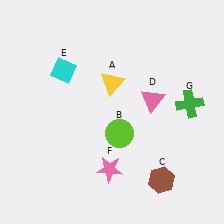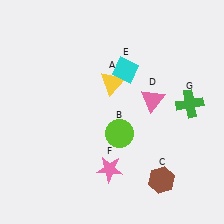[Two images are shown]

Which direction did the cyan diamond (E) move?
The cyan diamond (E) moved right.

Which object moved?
The cyan diamond (E) moved right.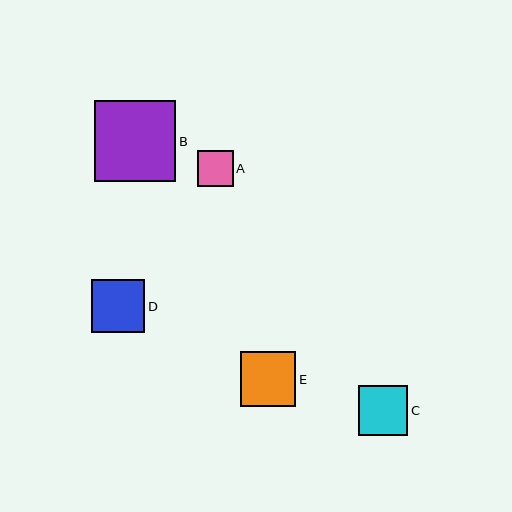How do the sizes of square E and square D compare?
Square E and square D are approximately the same size.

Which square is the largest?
Square B is the largest with a size of approximately 81 pixels.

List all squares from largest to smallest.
From largest to smallest: B, E, D, C, A.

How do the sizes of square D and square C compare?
Square D and square C are approximately the same size.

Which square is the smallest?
Square A is the smallest with a size of approximately 36 pixels.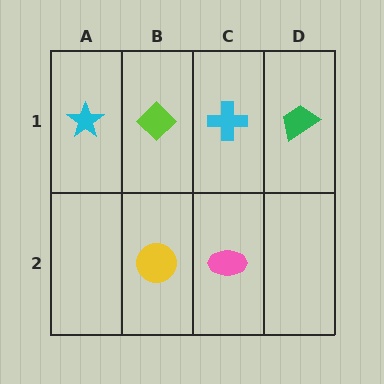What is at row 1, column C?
A cyan cross.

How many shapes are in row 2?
2 shapes.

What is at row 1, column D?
A green trapezoid.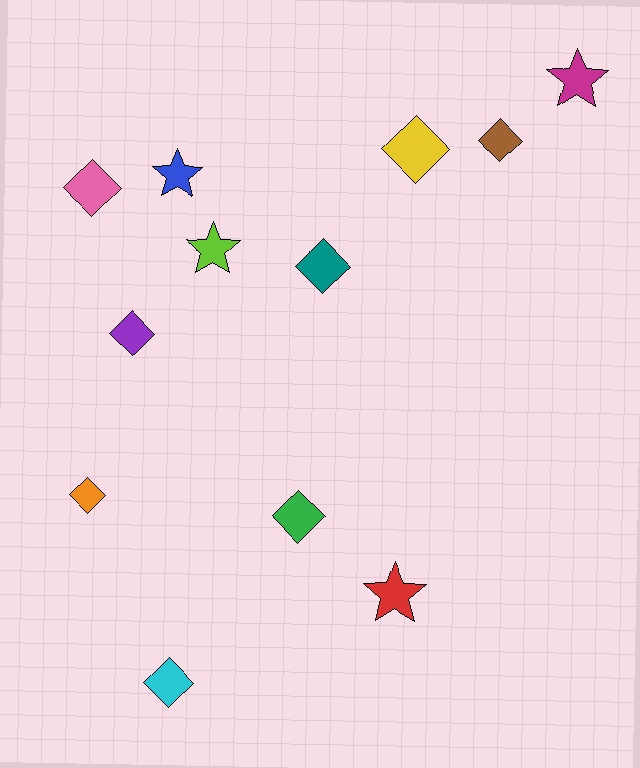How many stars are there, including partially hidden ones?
There are 4 stars.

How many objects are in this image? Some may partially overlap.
There are 12 objects.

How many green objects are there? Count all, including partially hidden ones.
There is 1 green object.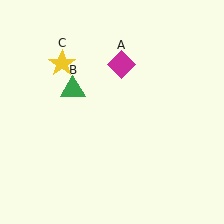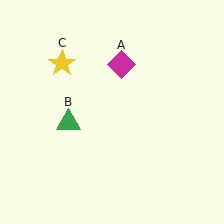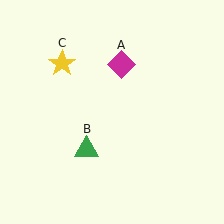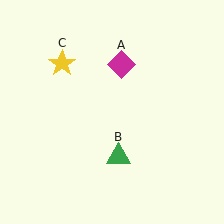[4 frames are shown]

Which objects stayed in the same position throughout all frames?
Magenta diamond (object A) and yellow star (object C) remained stationary.